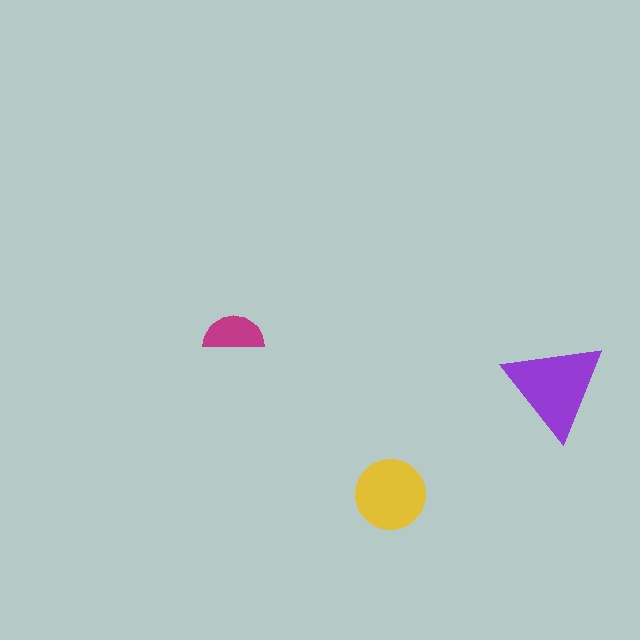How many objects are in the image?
There are 3 objects in the image.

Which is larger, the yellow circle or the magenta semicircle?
The yellow circle.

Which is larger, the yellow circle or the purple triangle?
The purple triangle.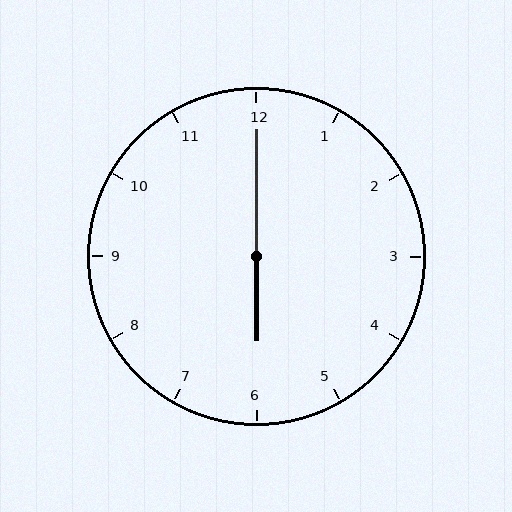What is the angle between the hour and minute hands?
Approximately 180 degrees.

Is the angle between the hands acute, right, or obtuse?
It is obtuse.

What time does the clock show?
6:00.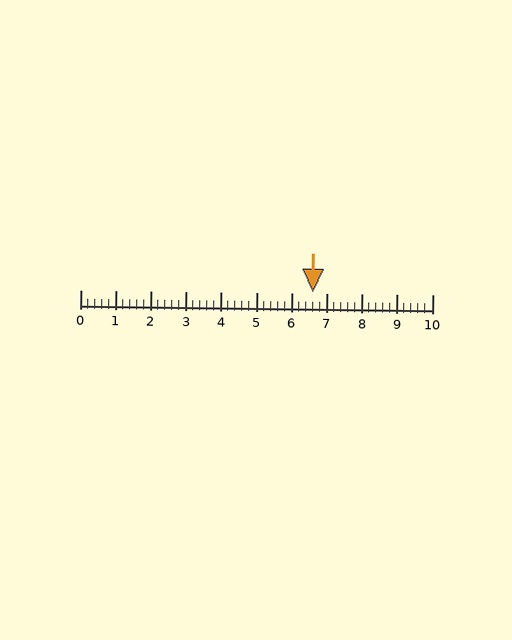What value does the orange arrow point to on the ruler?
The orange arrow points to approximately 6.6.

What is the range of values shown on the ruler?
The ruler shows values from 0 to 10.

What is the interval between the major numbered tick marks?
The major tick marks are spaced 1 units apart.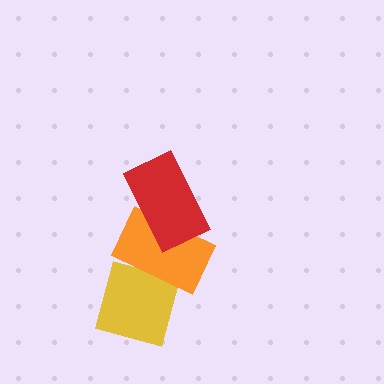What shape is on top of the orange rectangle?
The red rectangle is on top of the orange rectangle.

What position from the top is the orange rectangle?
The orange rectangle is 2nd from the top.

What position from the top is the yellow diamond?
The yellow diamond is 3rd from the top.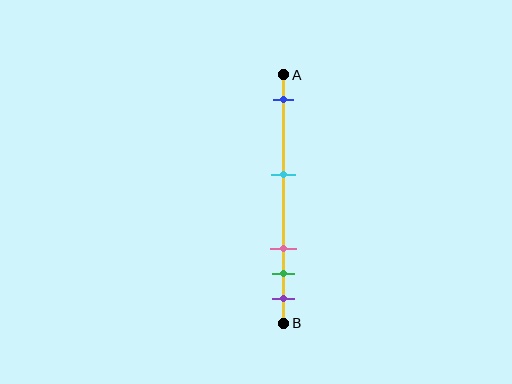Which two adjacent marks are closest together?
The green and purple marks are the closest adjacent pair.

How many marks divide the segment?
There are 5 marks dividing the segment.